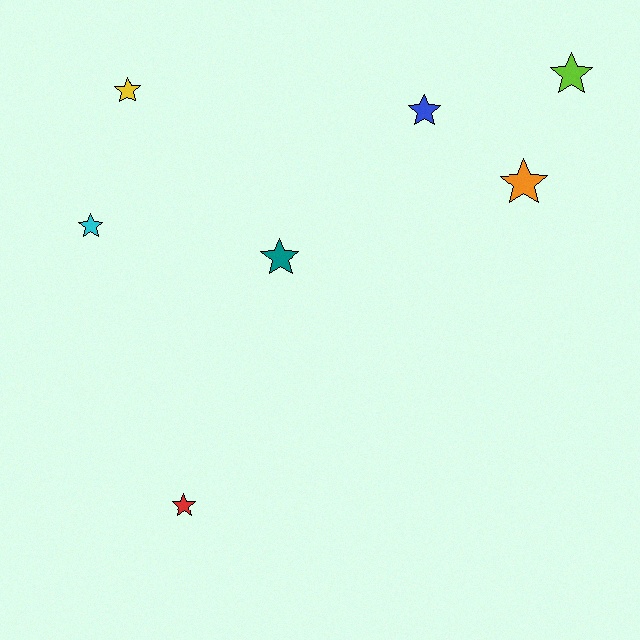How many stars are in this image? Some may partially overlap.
There are 7 stars.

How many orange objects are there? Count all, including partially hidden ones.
There is 1 orange object.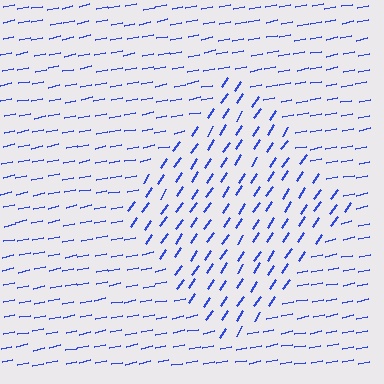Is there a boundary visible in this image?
Yes, there is a texture boundary formed by a change in line orientation.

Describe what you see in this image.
The image is filled with small blue line segments. A diamond region in the image has lines oriented differently from the surrounding lines, creating a visible texture boundary.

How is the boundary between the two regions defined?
The boundary is defined purely by a change in line orientation (approximately 45 degrees difference). All lines are the same color and thickness.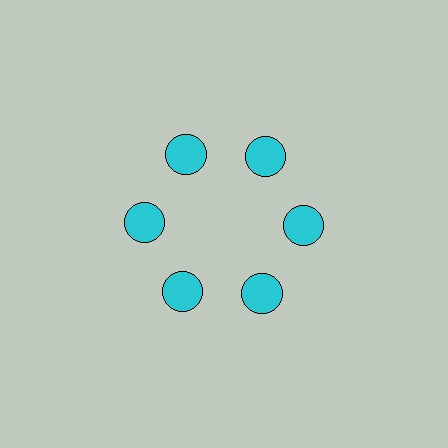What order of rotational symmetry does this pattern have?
This pattern has 6-fold rotational symmetry.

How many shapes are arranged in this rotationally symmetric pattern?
There are 6 shapes, arranged in 6 groups of 1.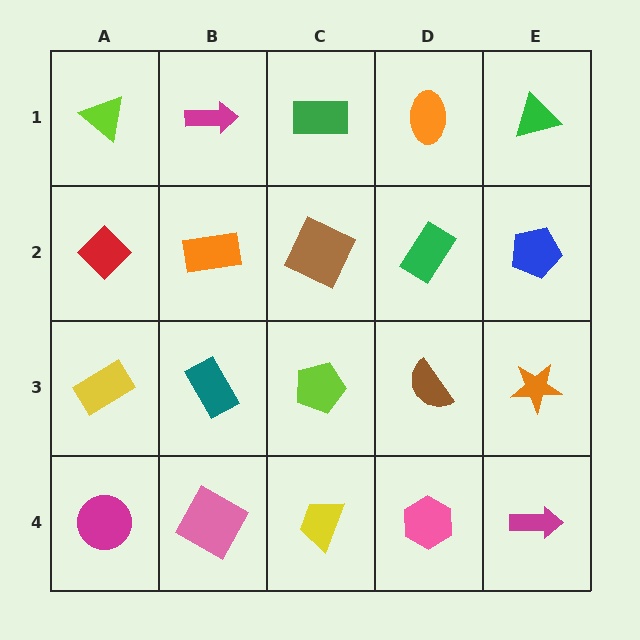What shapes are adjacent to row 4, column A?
A yellow rectangle (row 3, column A), a pink square (row 4, column B).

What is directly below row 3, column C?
A yellow trapezoid.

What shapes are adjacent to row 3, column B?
An orange rectangle (row 2, column B), a pink square (row 4, column B), a yellow rectangle (row 3, column A), a lime pentagon (row 3, column C).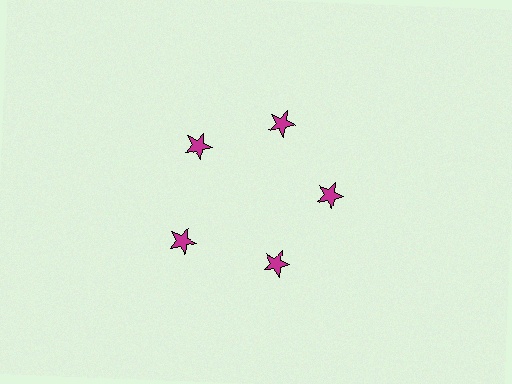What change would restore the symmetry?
The symmetry would be restored by moving it inward, back onto the ring so that all 5 stars sit at equal angles and equal distance from the center.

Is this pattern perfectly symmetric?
No. The 5 magenta stars are arranged in a ring, but one element near the 8 o'clock position is pushed outward from the center, breaking the 5-fold rotational symmetry.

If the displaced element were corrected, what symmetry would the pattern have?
It would have 5-fold rotational symmetry — the pattern would map onto itself every 72 degrees.